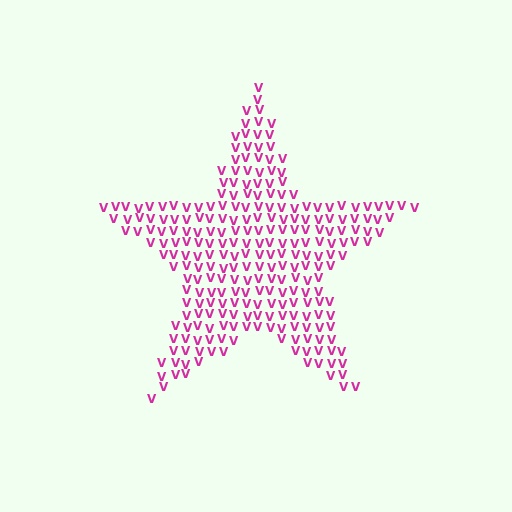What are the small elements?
The small elements are letter V's.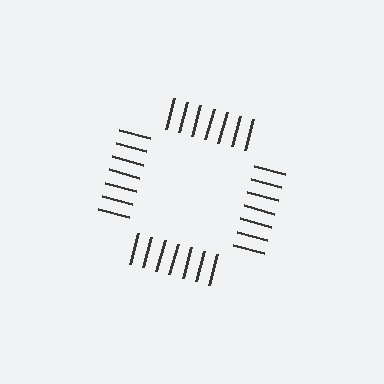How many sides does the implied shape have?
4 sides — the line-ends trace a square.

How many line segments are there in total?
28 — 7 along each of the 4 edges.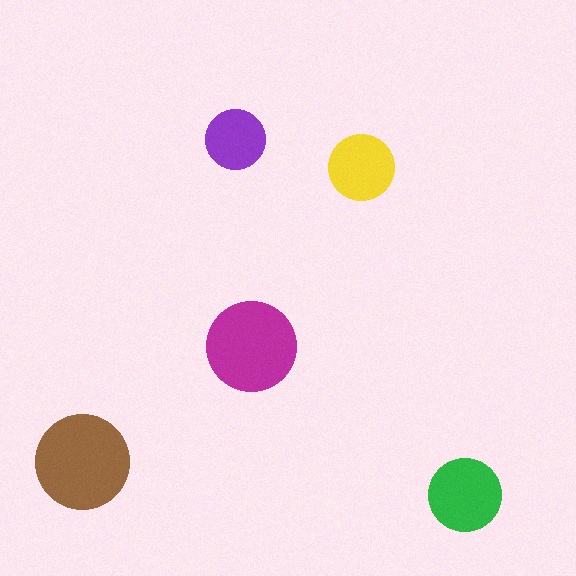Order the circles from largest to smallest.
the brown one, the magenta one, the green one, the yellow one, the purple one.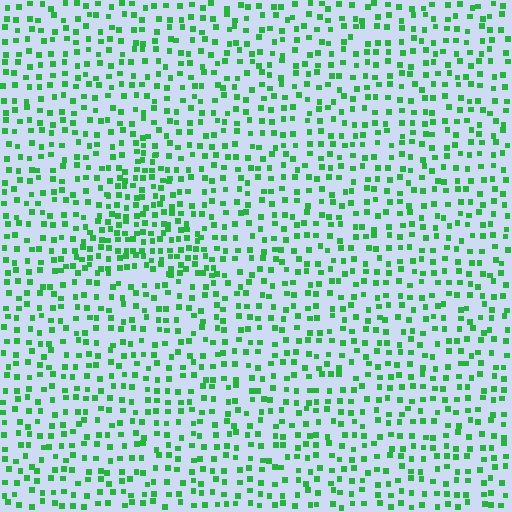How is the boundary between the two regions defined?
The boundary is defined by a change in element density (approximately 1.8x ratio). All elements are the same color, size, and shape.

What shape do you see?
I see a triangle.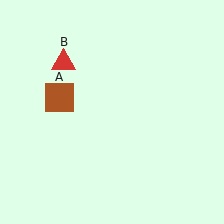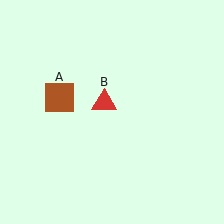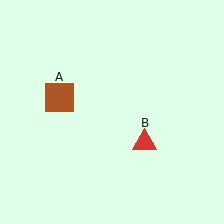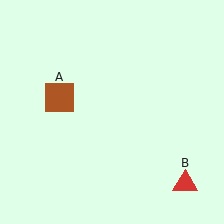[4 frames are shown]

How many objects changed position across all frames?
1 object changed position: red triangle (object B).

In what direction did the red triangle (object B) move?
The red triangle (object B) moved down and to the right.